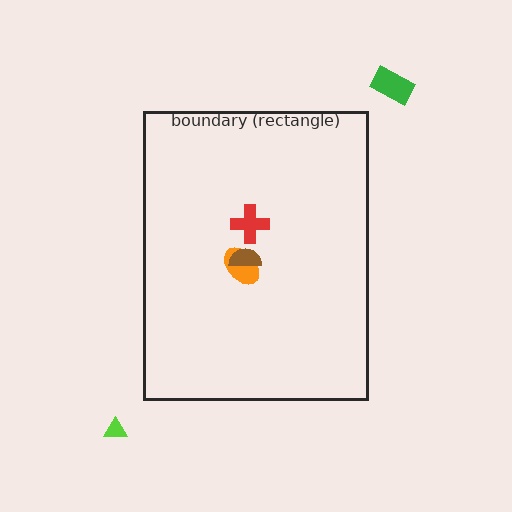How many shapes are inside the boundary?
3 inside, 2 outside.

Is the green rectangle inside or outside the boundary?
Outside.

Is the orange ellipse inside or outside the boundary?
Inside.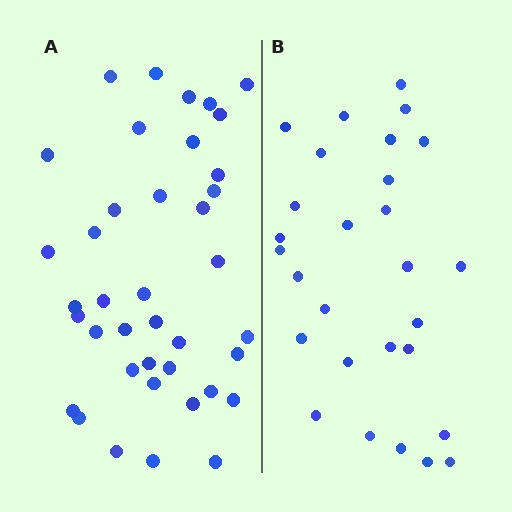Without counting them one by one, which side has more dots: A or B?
Region A (the left region) has more dots.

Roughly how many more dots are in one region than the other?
Region A has roughly 12 or so more dots than region B.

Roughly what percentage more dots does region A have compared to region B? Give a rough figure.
About 40% more.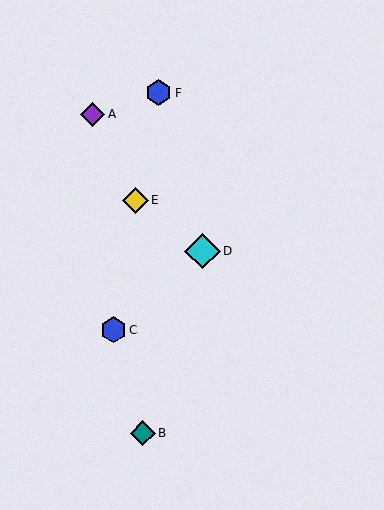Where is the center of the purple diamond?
The center of the purple diamond is at (93, 114).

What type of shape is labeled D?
Shape D is a cyan diamond.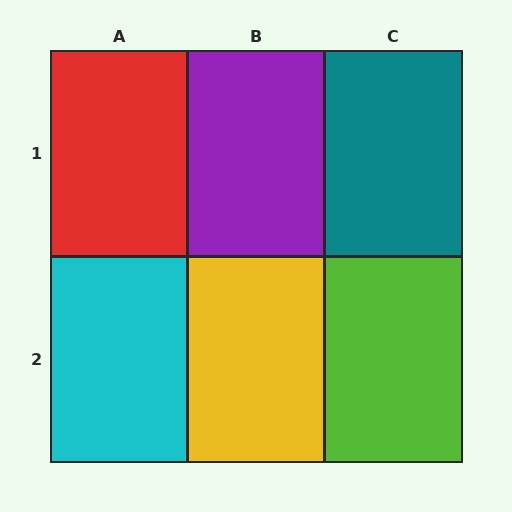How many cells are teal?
1 cell is teal.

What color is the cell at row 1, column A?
Red.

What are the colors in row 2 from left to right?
Cyan, yellow, lime.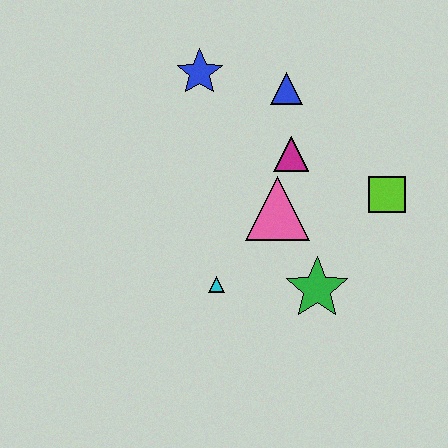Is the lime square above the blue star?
No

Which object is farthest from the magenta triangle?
The cyan triangle is farthest from the magenta triangle.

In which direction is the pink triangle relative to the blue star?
The pink triangle is below the blue star.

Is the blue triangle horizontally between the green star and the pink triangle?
Yes